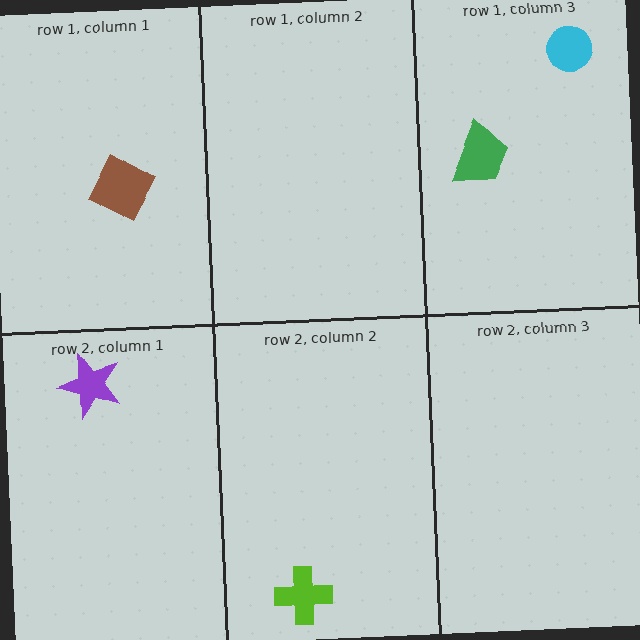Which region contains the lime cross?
The row 2, column 2 region.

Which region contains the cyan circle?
The row 1, column 3 region.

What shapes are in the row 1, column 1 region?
The brown square.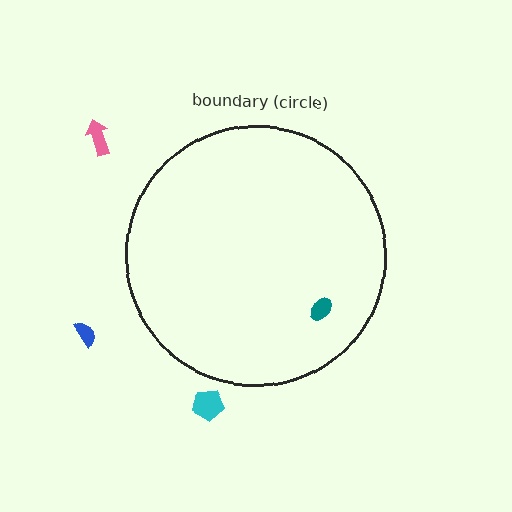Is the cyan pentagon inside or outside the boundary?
Outside.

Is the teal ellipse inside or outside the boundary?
Inside.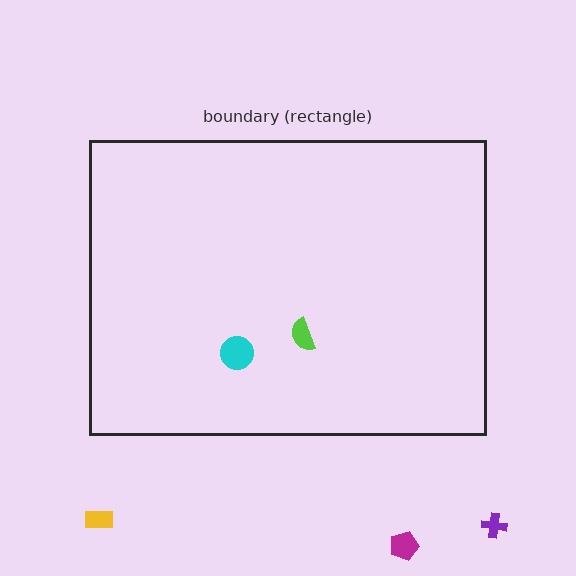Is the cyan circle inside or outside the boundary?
Inside.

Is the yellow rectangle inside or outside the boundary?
Outside.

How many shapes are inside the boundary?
2 inside, 3 outside.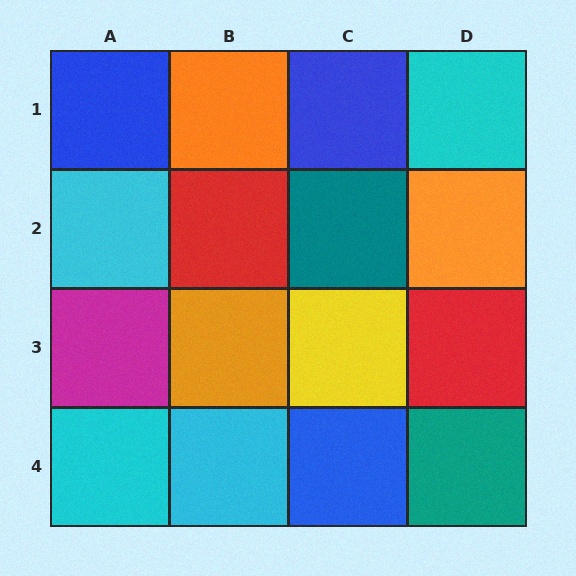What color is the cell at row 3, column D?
Red.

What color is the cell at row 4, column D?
Teal.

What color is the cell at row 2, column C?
Teal.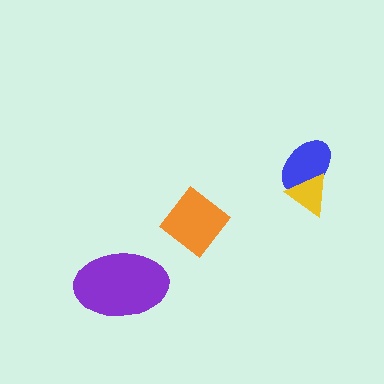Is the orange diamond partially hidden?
No, no other shape covers it.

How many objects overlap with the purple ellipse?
0 objects overlap with the purple ellipse.